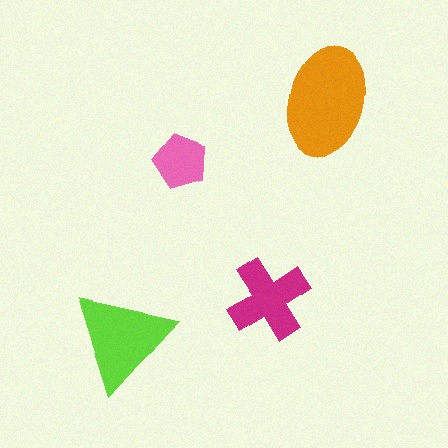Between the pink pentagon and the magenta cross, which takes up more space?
The magenta cross.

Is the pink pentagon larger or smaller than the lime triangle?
Smaller.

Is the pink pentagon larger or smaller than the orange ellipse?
Smaller.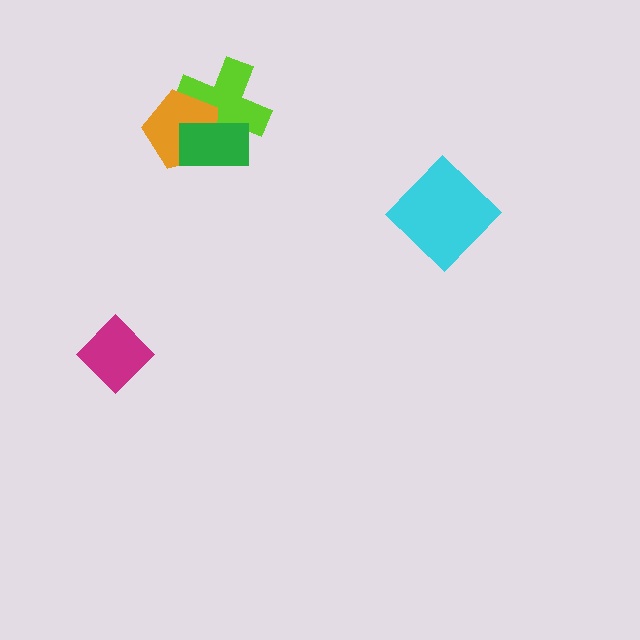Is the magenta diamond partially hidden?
No, no other shape covers it.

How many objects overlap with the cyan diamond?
0 objects overlap with the cyan diamond.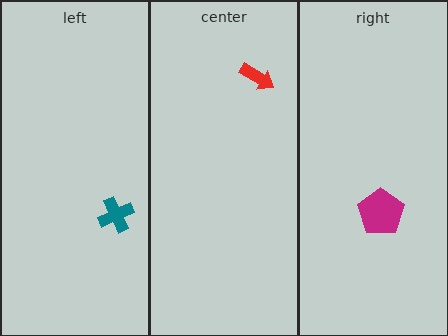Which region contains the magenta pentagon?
The right region.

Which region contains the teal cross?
The left region.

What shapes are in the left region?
The teal cross.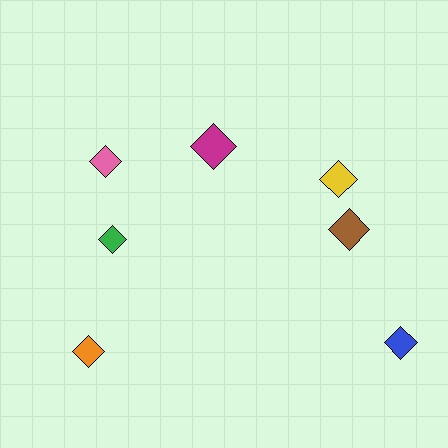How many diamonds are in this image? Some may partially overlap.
There are 7 diamonds.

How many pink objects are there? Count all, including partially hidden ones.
There is 1 pink object.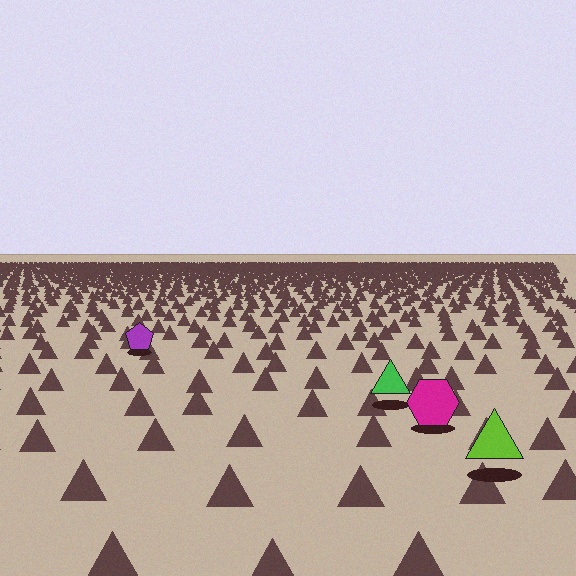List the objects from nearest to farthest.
From nearest to farthest: the lime triangle, the magenta hexagon, the green triangle, the purple pentagon.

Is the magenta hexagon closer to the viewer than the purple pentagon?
Yes. The magenta hexagon is closer — you can tell from the texture gradient: the ground texture is coarser near it.